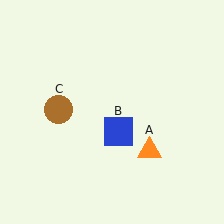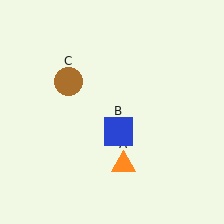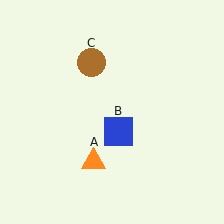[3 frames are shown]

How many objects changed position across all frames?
2 objects changed position: orange triangle (object A), brown circle (object C).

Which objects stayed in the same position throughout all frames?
Blue square (object B) remained stationary.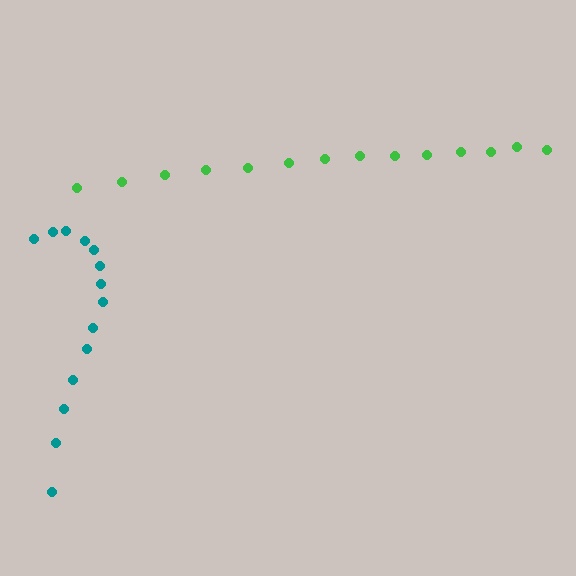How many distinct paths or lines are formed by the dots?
There are 2 distinct paths.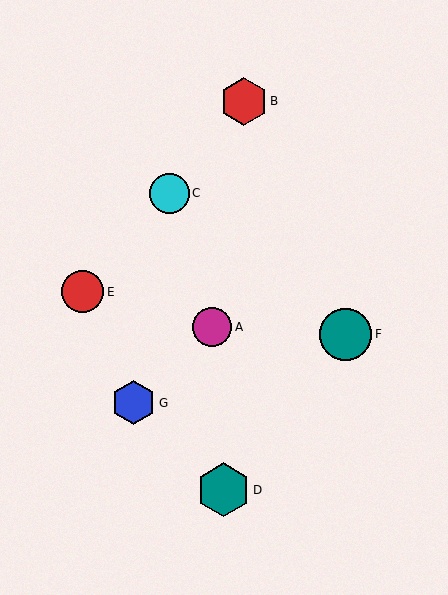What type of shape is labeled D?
Shape D is a teal hexagon.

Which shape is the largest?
The teal hexagon (labeled D) is the largest.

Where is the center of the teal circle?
The center of the teal circle is at (346, 334).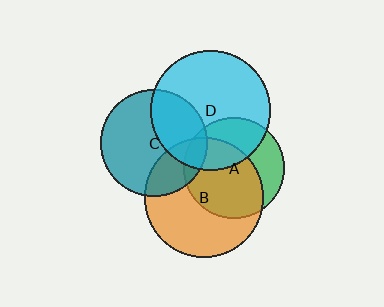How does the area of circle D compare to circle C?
Approximately 1.3 times.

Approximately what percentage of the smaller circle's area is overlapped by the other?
Approximately 40%.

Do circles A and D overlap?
Yes.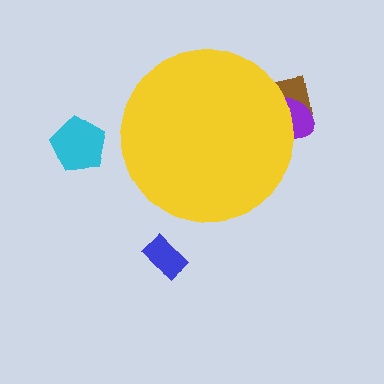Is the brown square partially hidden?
Yes, the brown square is partially hidden behind the yellow circle.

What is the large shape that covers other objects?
A yellow circle.